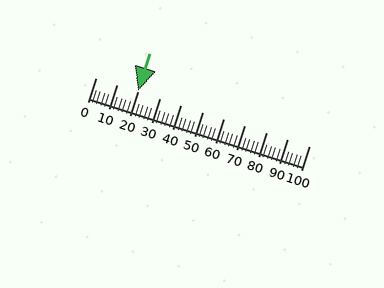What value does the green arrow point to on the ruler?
The green arrow points to approximately 20.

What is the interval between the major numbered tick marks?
The major tick marks are spaced 10 units apart.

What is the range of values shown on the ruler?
The ruler shows values from 0 to 100.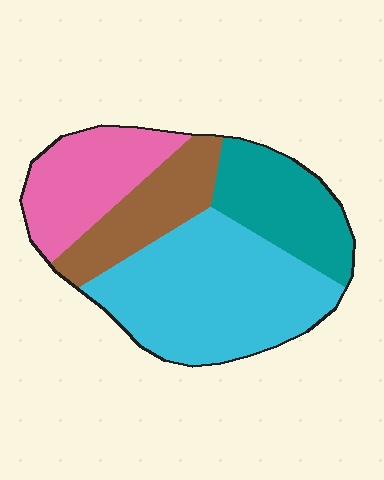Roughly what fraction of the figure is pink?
Pink covers 21% of the figure.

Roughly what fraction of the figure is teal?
Teal covers about 20% of the figure.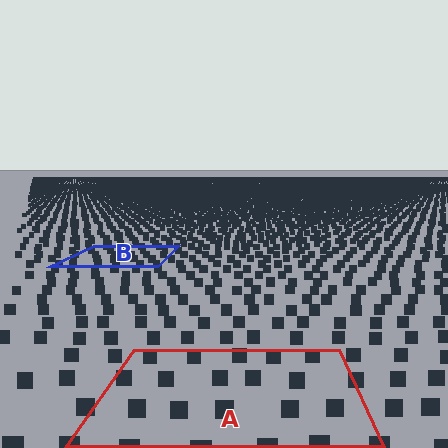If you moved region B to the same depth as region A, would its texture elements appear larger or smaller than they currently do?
They would appear larger. At a closer depth, the same texture elements are projected at a bigger on-screen size.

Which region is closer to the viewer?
Region A is closer. The texture elements there are larger and more spread out.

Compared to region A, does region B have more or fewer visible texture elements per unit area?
Region B has more texture elements per unit area — they are packed more densely because it is farther away.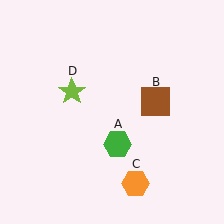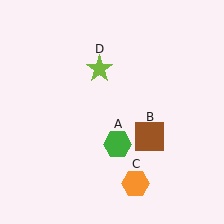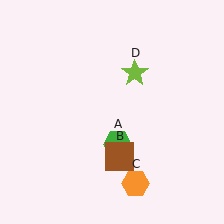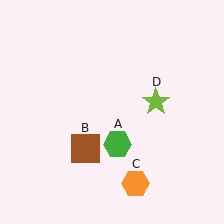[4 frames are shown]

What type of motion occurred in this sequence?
The brown square (object B), lime star (object D) rotated clockwise around the center of the scene.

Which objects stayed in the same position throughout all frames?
Green hexagon (object A) and orange hexagon (object C) remained stationary.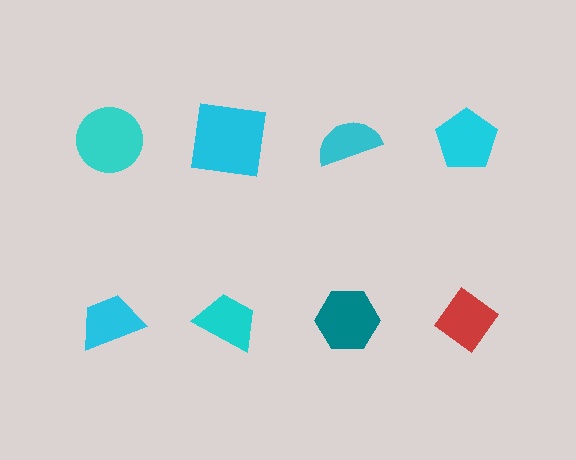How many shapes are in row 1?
4 shapes.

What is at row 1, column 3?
A cyan semicircle.